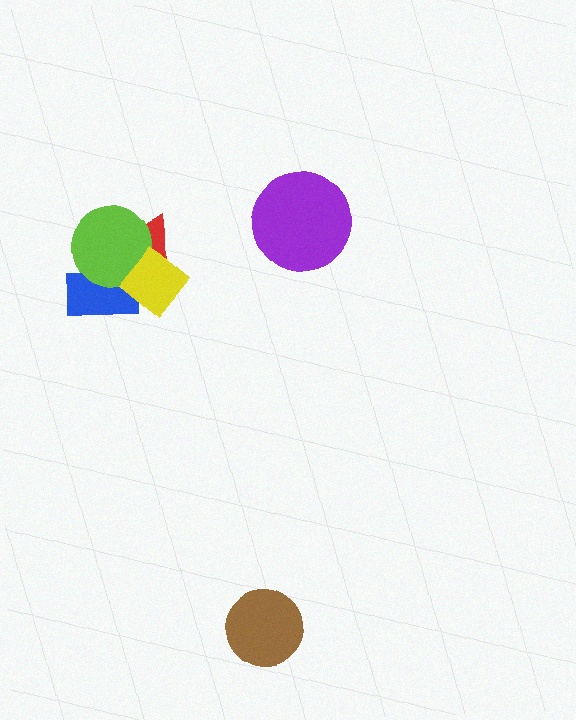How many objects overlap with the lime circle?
3 objects overlap with the lime circle.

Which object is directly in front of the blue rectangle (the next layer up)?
The red triangle is directly in front of the blue rectangle.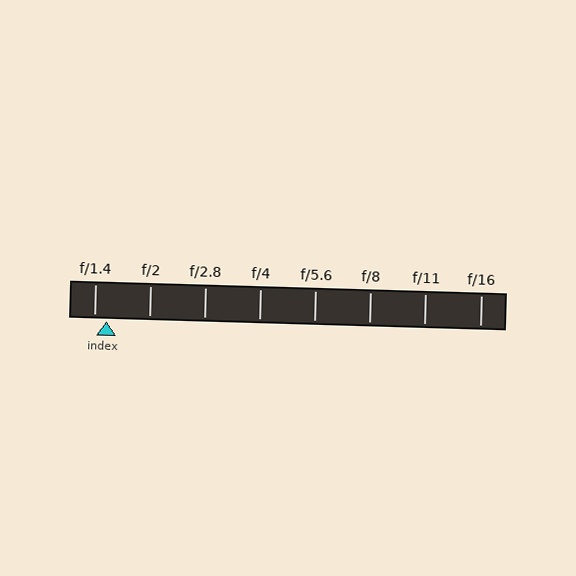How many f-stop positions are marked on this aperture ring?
There are 8 f-stop positions marked.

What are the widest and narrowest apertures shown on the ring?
The widest aperture shown is f/1.4 and the narrowest is f/16.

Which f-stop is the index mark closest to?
The index mark is closest to f/1.4.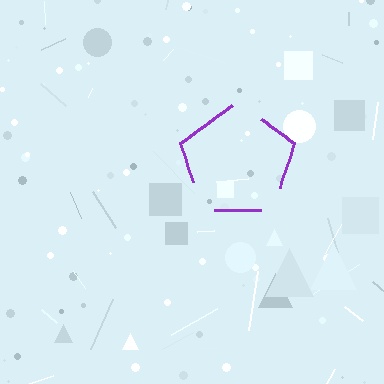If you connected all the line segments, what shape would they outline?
They would outline a pentagon.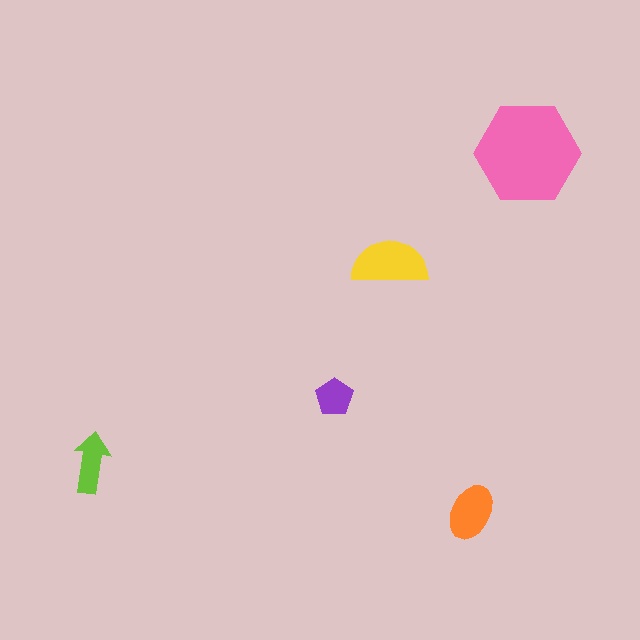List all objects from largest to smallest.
The pink hexagon, the yellow semicircle, the orange ellipse, the lime arrow, the purple pentagon.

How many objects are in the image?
There are 5 objects in the image.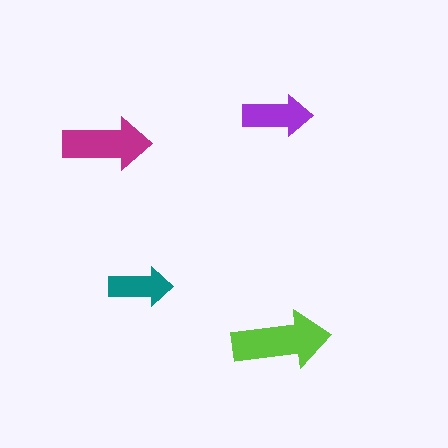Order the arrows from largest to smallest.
the lime one, the magenta one, the purple one, the teal one.